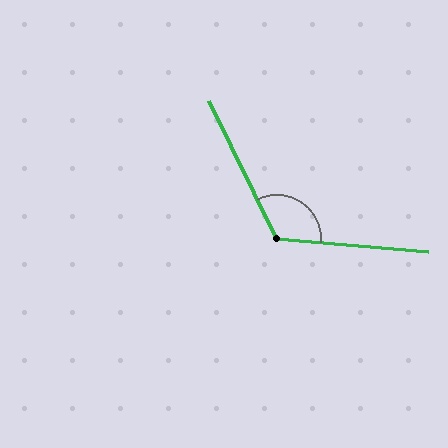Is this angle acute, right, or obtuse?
It is obtuse.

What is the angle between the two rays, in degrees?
Approximately 121 degrees.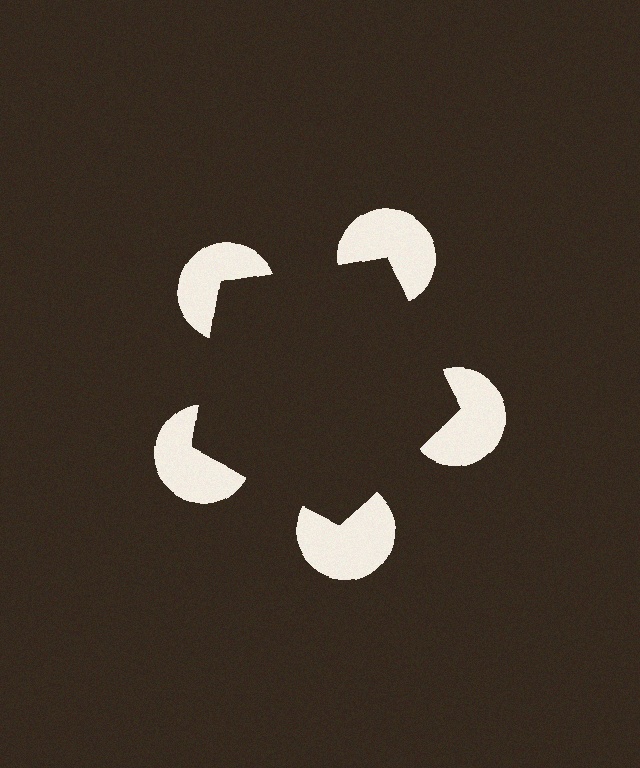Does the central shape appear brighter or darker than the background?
It typically appears slightly darker than the background, even though no actual brightness change is drawn.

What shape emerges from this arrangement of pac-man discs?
An illusory pentagon — its edges are inferred from the aligned wedge cuts in the pac-man discs, not physically drawn.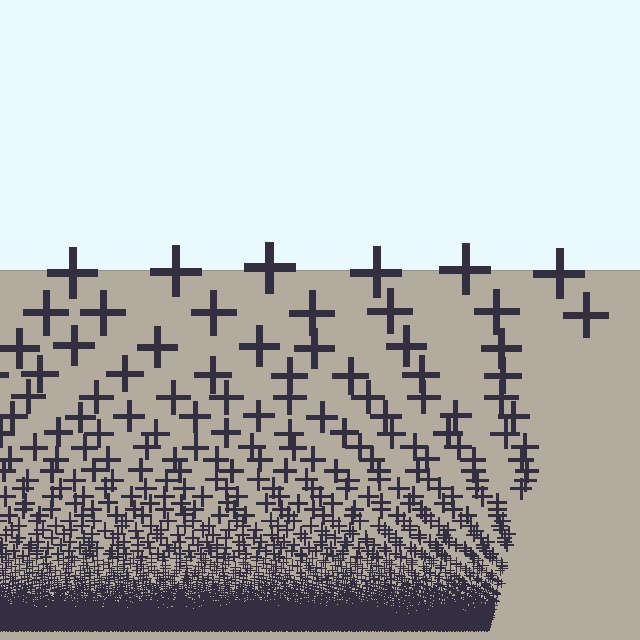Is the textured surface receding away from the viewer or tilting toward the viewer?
The surface appears to tilt toward the viewer. Texture elements get larger and sparser toward the top.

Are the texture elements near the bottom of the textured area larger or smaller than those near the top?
Smaller. The gradient is inverted — elements near the bottom are smaller and denser.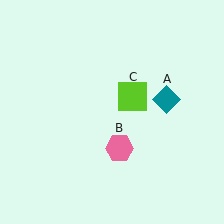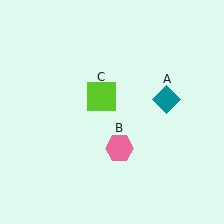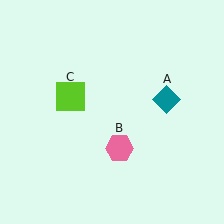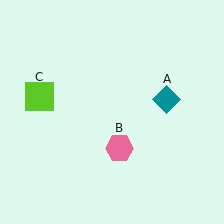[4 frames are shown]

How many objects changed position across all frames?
1 object changed position: lime square (object C).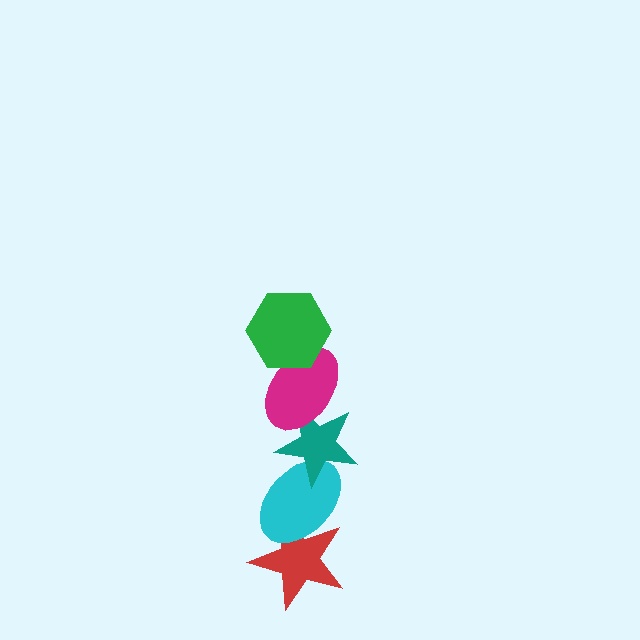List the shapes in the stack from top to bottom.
From top to bottom: the green hexagon, the magenta ellipse, the teal star, the cyan ellipse, the red star.